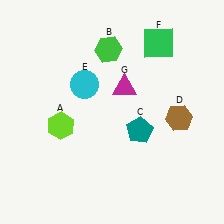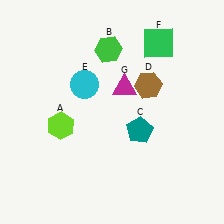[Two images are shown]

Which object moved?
The brown hexagon (D) moved up.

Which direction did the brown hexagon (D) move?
The brown hexagon (D) moved up.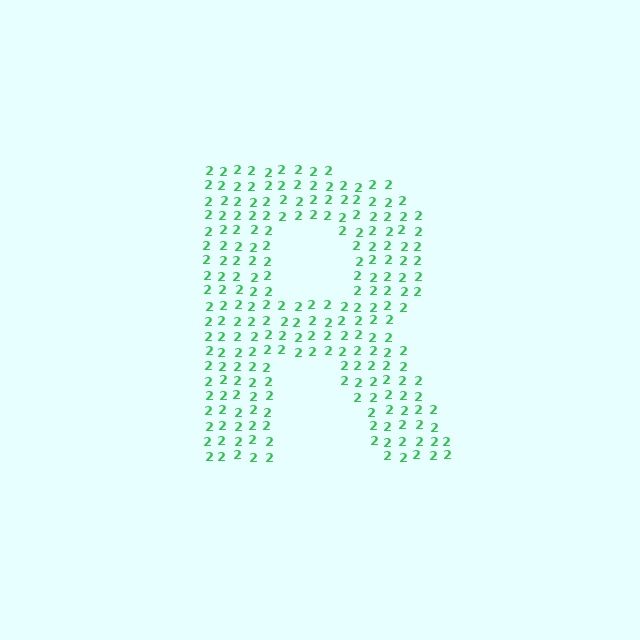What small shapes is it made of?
It is made of small digit 2's.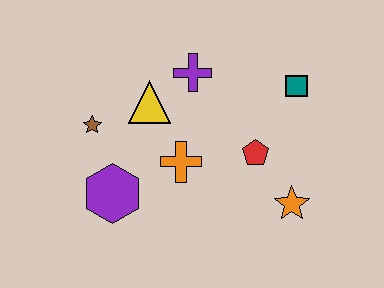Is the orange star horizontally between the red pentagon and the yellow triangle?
No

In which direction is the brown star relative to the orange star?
The brown star is to the left of the orange star.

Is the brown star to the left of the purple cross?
Yes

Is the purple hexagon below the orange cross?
Yes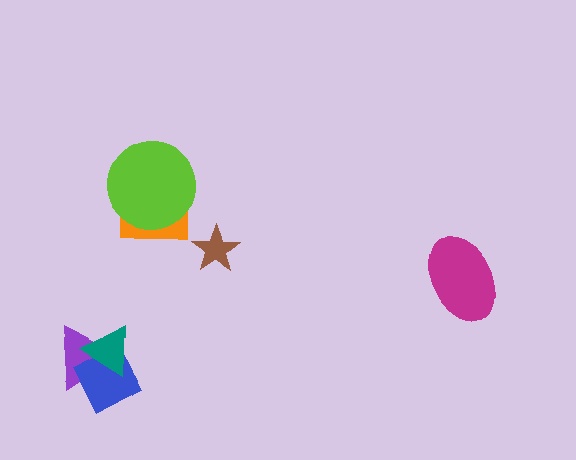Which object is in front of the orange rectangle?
The lime circle is in front of the orange rectangle.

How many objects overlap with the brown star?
0 objects overlap with the brown star.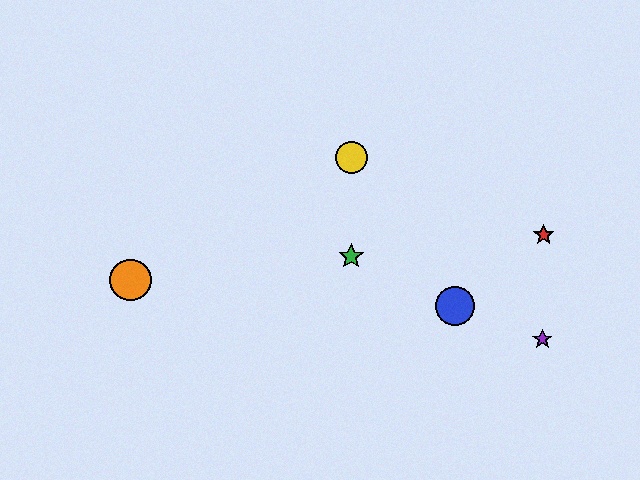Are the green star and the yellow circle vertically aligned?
Yes, both are at x≈351.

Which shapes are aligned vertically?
The green star, the yellow circle are aligned vertically.